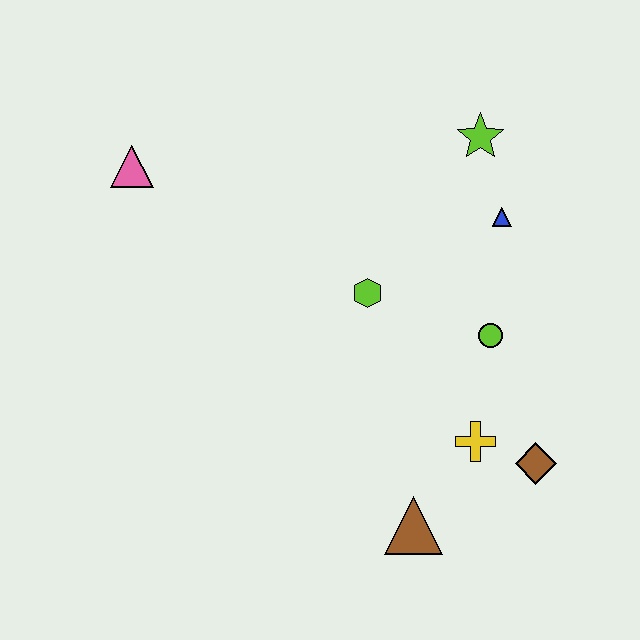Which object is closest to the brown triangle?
The yellow cross is closest to the brown triangle.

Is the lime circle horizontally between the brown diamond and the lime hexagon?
Yes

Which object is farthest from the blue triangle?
The pink triangle is farthest from the blue triangle.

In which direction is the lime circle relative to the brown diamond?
The lime circle is above the brown diamond.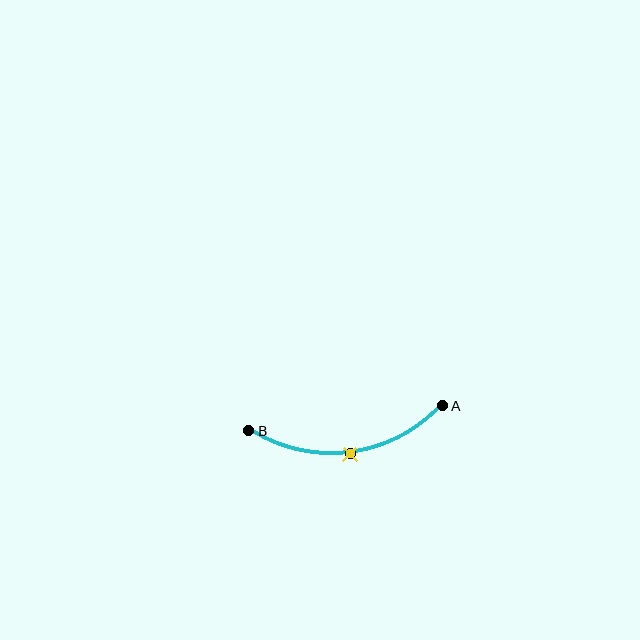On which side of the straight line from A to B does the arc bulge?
The arc bulges below the straight line connecting A and B.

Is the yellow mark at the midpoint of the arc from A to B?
Yes. The yellow mark lies on the arc at equal arc-length from both A and B — it is the arc midpoint.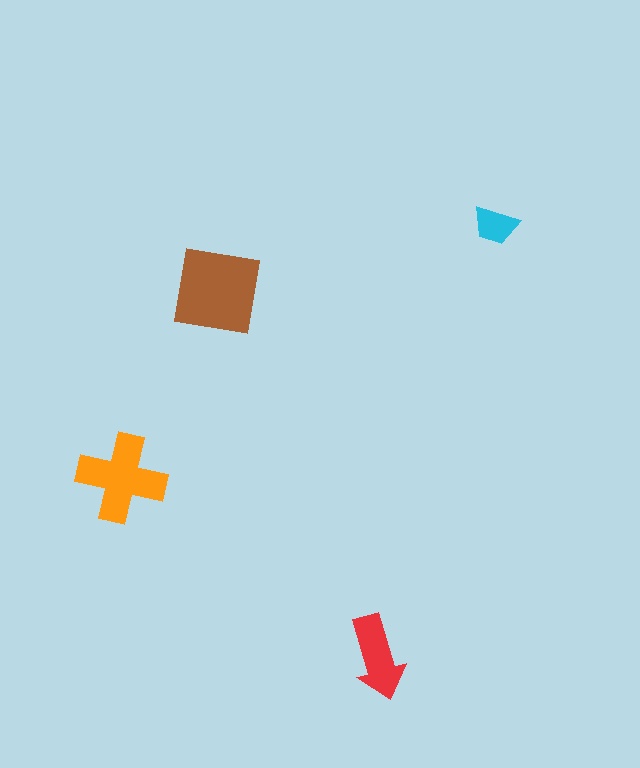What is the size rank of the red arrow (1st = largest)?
3rd.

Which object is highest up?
The cyan trapezoid is topmost.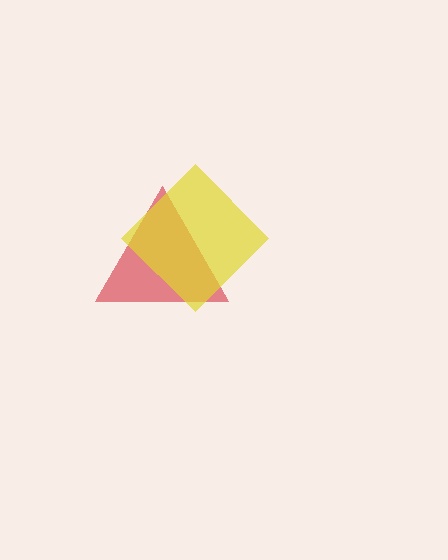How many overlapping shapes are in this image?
There are 2 overlapping shapes in the image.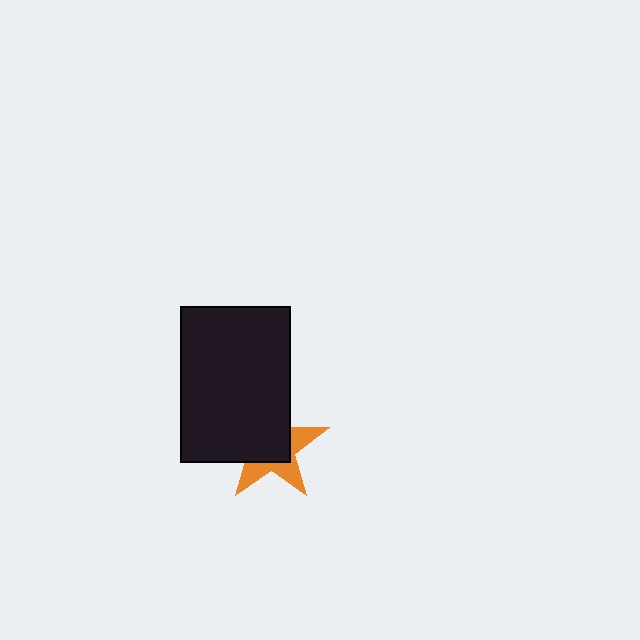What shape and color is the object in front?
The object in front is a black rectangle.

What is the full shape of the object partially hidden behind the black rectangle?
The partially hidden object is an orange star.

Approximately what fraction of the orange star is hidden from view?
Roughly 61% of the orange star is hidden behind the black rectangle.